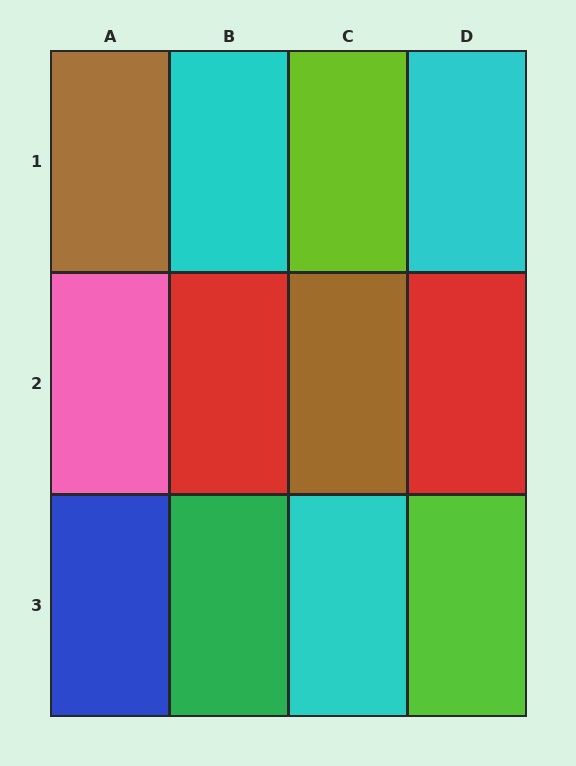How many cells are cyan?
3 cells are cyan.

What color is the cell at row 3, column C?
Cyan.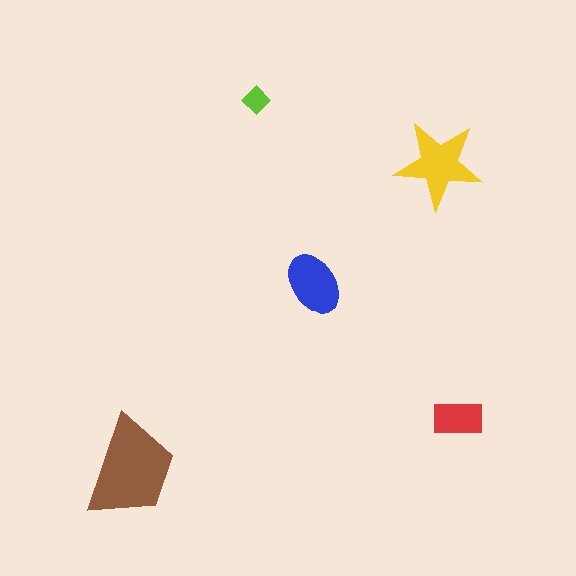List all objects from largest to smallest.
The brown trapezoid, the yellow star, the blue ellipse, the red rectangle, the lime diamond.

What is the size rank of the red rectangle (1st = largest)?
4th.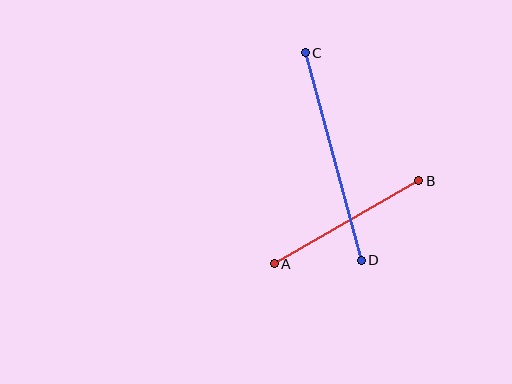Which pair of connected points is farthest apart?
Points C and D are farthest apart.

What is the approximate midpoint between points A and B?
The midpoint is at approximately (347, 222) pixels.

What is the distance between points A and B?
The distance is approximately 167 pixels.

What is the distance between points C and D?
The distance is approximately 215 pixels.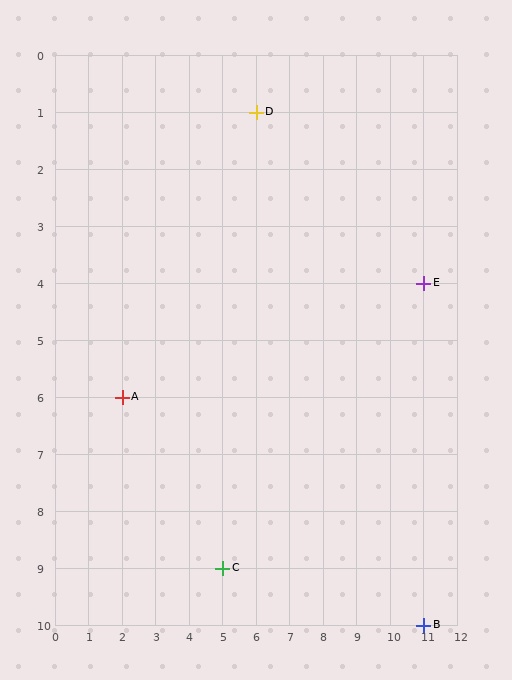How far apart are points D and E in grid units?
Points D and E are 5 columns and 3 rows apart (about 5.8 grid units diagonally).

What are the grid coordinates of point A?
Point A is at grid coordinates (2, 6).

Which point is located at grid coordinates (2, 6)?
Point A is at (2, 6).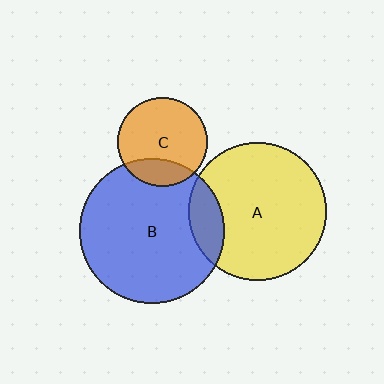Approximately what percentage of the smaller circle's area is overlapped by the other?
Approximately 15%.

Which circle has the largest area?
Circle B (blue).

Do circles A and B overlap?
Yes.